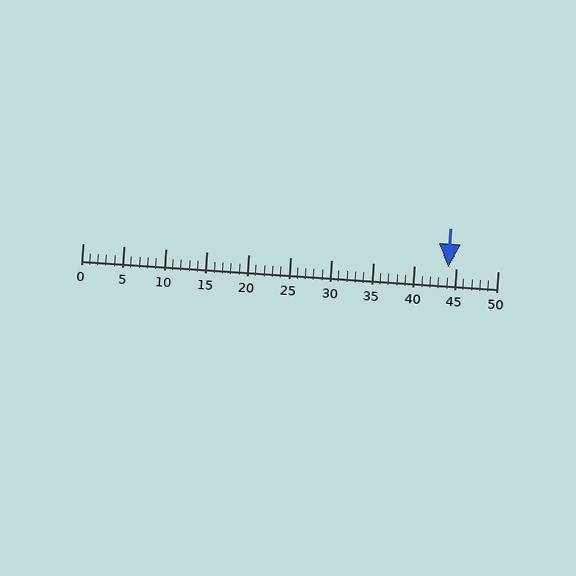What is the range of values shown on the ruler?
The ruler shows values from 0 to 50.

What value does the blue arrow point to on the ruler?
The blue arrow points to approximately 44.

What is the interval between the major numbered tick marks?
The major tick marks are spaced 5 units apart.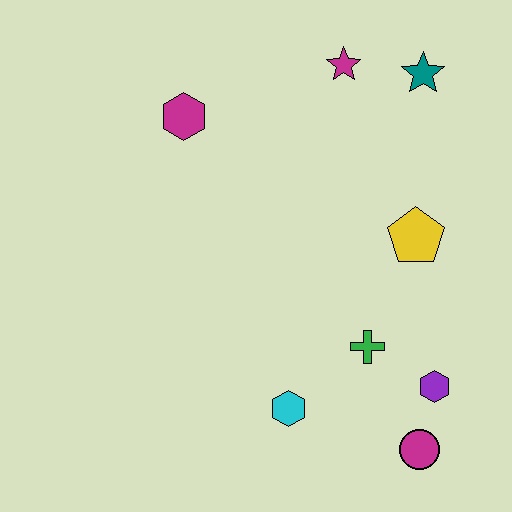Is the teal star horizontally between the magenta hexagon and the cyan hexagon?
No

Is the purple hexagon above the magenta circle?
Yes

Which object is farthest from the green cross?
The magenta hexagon is farthest from the green cross.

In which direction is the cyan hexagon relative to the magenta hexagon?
The cyan hexagon is below the magenta hexagon.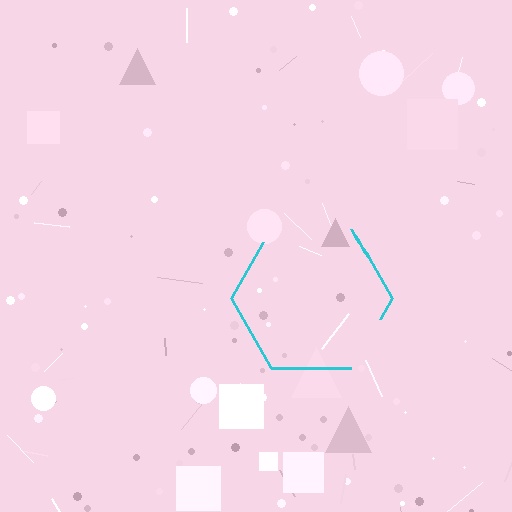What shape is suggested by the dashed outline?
The dashed outline suggests a hexagon.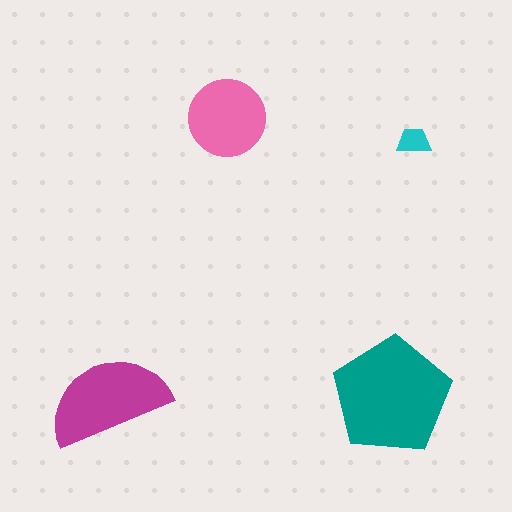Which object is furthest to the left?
The magenta semicircle is leftmost.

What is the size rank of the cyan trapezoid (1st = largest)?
4th.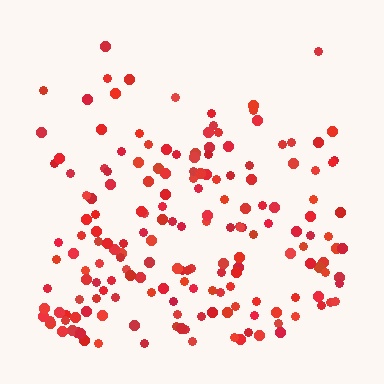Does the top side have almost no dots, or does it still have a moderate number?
Still a moderate number, just noticeably fewer than the bottom.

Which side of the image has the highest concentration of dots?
The bottom.